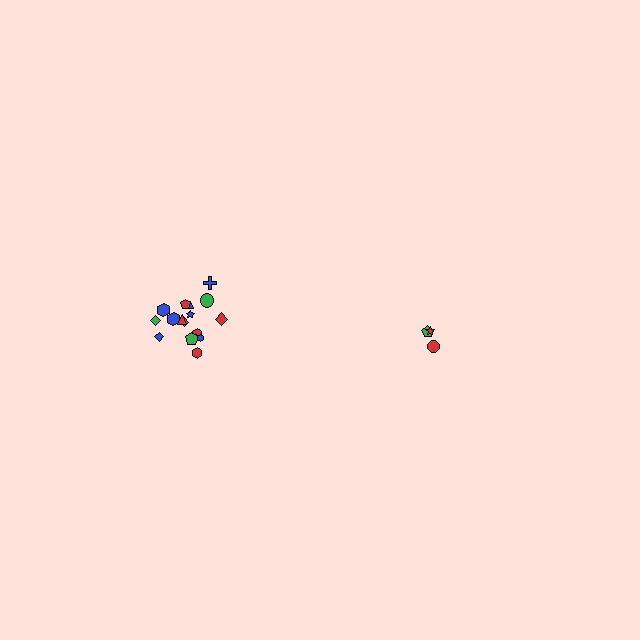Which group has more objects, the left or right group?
The left group.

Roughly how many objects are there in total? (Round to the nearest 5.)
Roughly 20 objects in total.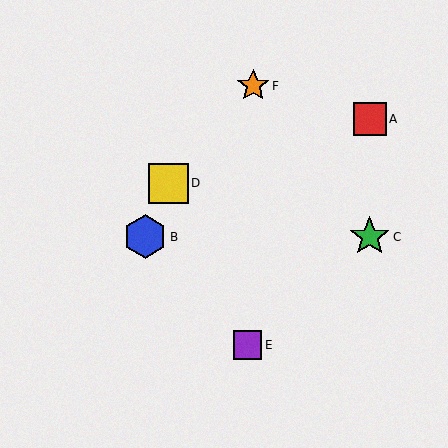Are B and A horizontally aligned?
No, B is at y≈237 and A is at y≈119.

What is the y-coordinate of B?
Object B is at y≈237.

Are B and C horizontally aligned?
Yes, both are at y≈237.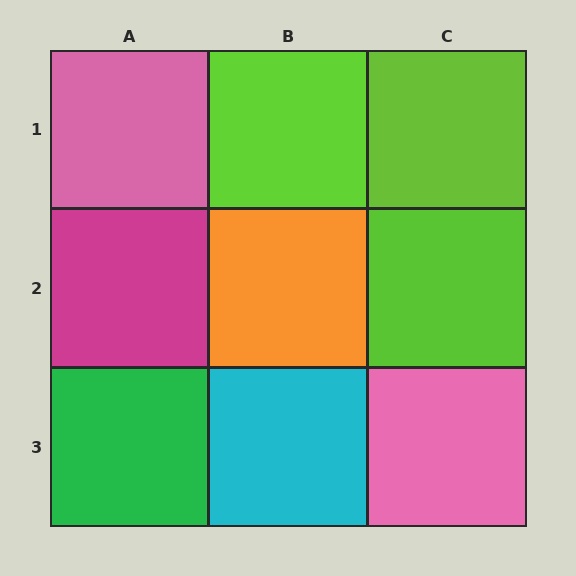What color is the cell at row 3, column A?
Green.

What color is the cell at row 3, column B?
Cyan.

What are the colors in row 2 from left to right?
Magenta, orange, lime.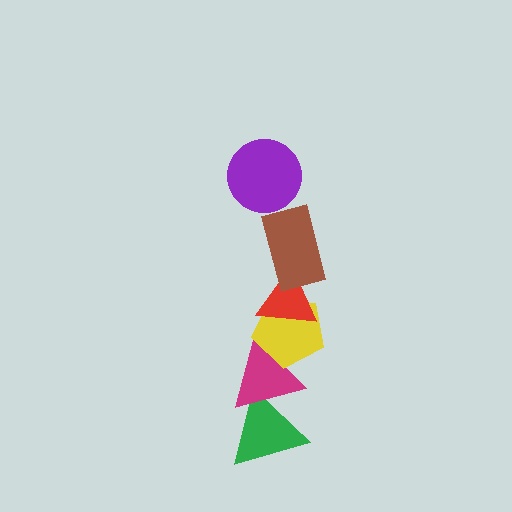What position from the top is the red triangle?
The red triangle is 3rd from the top.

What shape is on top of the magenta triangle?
The yellow pentagon is on top of the magenta triangle.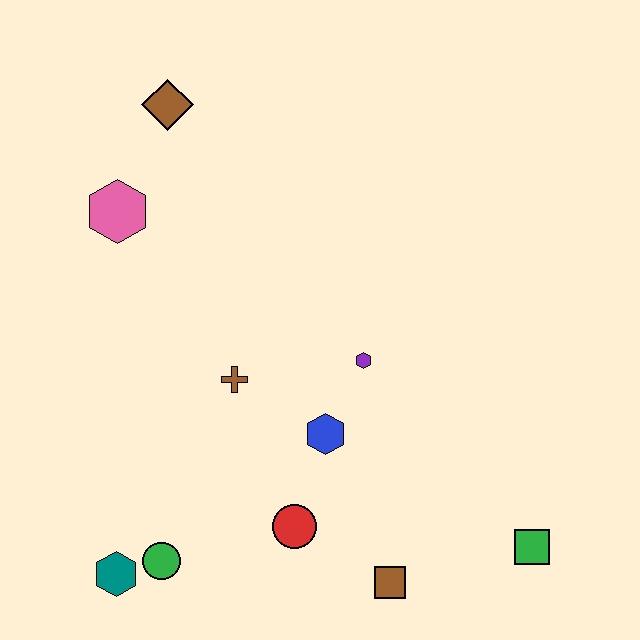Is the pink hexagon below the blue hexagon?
No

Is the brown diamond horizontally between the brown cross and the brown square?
No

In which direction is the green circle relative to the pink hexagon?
The green circle is below the pink hexagon.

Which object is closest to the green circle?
The teal hexagon is closest to the green circle.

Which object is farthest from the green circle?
The brown diamond is farthest from the green circle.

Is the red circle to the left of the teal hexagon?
No